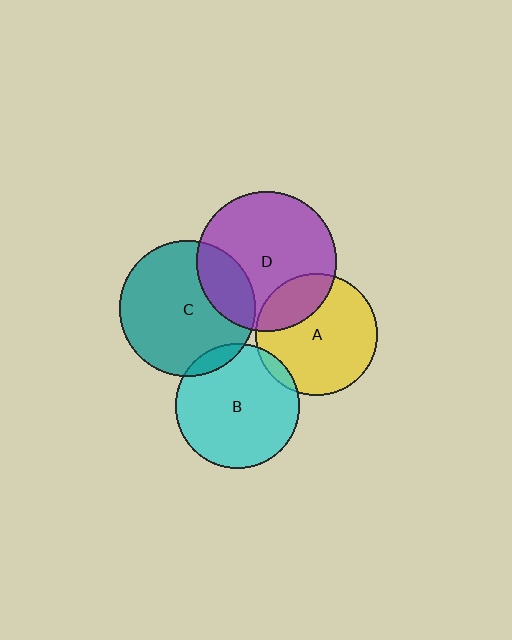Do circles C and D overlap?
Yes.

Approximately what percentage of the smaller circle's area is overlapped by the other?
Approximately 20%.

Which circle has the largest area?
Circle D (purple).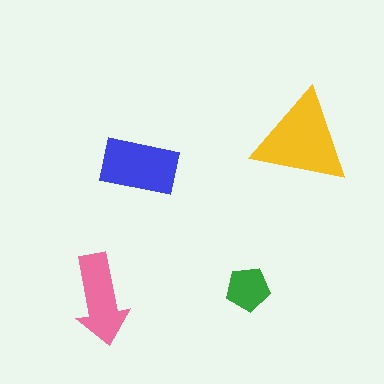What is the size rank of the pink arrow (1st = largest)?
3rd.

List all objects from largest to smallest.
The yellow triangle, the blue rectangle, the pink arrow, the green pentagon.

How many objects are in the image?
There are 4 objects in the image.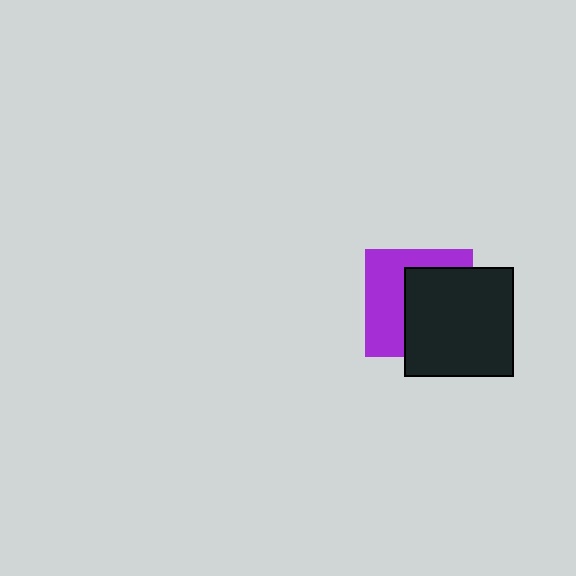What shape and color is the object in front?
The object in front is a black square.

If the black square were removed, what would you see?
You would see the complete purple square.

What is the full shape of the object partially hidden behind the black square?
The partially hidden object is a purple square.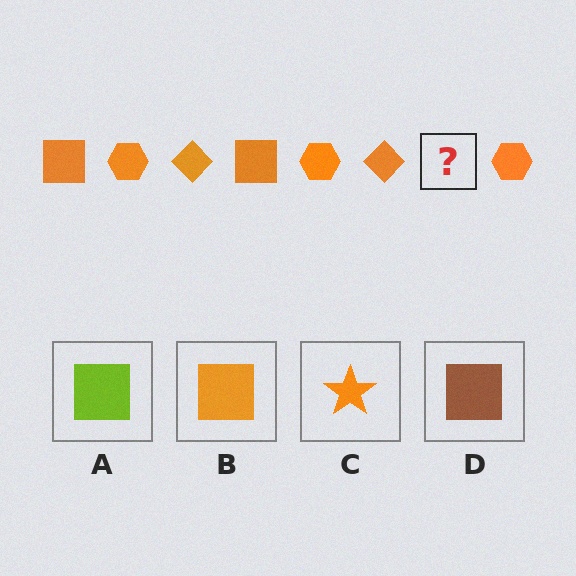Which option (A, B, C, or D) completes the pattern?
B.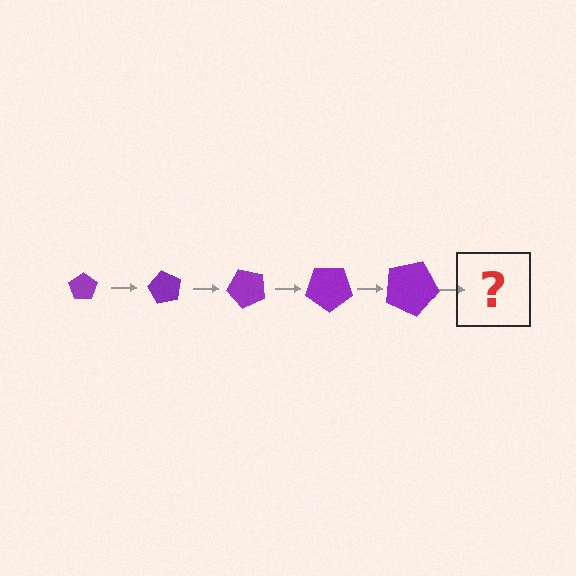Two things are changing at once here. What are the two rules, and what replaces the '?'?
The two rules are that the pentagon grows larger each step and it rotates 60 degrees each step. The '?' should be a pentagon, larger than the previous one and rotated 300 degrees from the start.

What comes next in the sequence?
The next element should be a pentagon, larger than the previous one and rotated 300 degrees from the start.